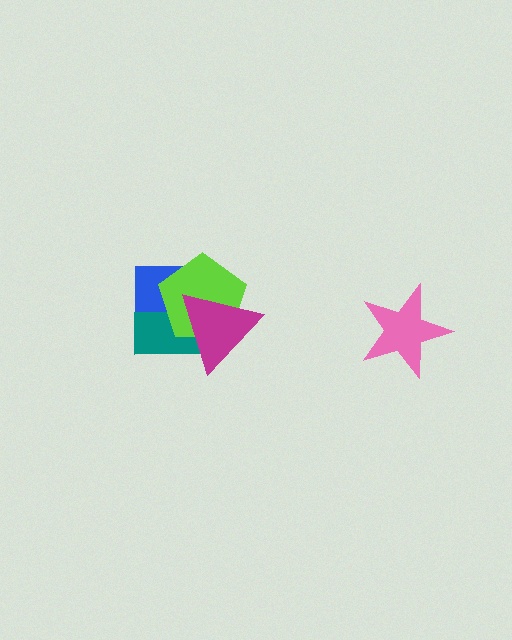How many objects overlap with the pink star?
0 objects overlap with the pink star.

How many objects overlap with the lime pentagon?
3 objects overlap with the lime pentagon.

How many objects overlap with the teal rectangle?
3 objects overlap with the teal rectangle.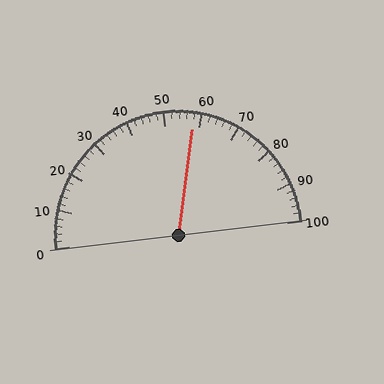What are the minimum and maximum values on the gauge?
The gauge ranges from 0 to 100.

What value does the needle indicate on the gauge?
The needle indicates approximately 58.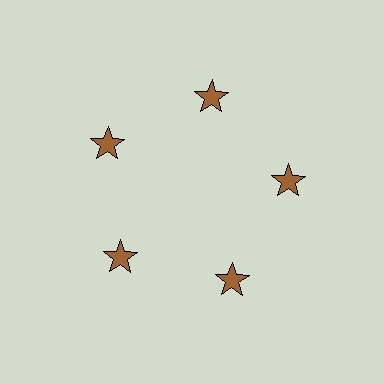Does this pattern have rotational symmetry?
Yes, this pattern has 5-fold rotational symmetry. It looks the same after rotating 72 degrees around the center.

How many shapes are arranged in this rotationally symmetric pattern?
There are 5 shapes, arranged in 5 groups of 1.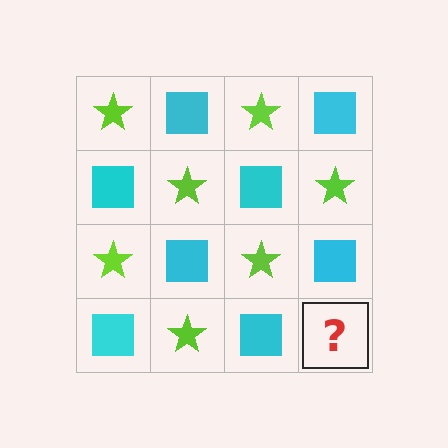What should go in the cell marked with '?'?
The missing cell should contain a lime star.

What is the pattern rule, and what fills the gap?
The rule is that it alternates lime star and cyan square in a checkerboard pattern. The gap should be filled with a lime star.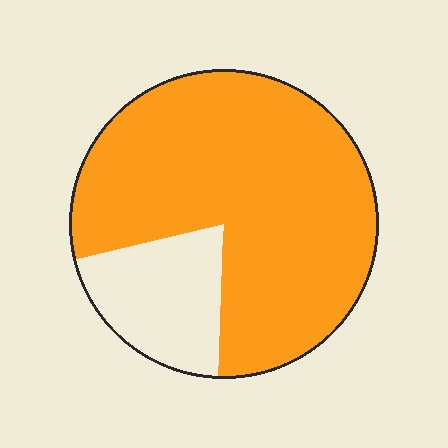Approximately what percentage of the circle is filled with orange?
Approximately 80%.